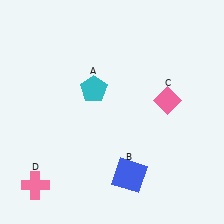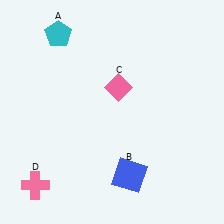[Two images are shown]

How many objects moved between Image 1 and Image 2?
2 objects moved between the two images.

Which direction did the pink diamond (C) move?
The pink diamond (C) moved left.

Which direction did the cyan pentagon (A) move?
The cyan pentagon (A) moved up.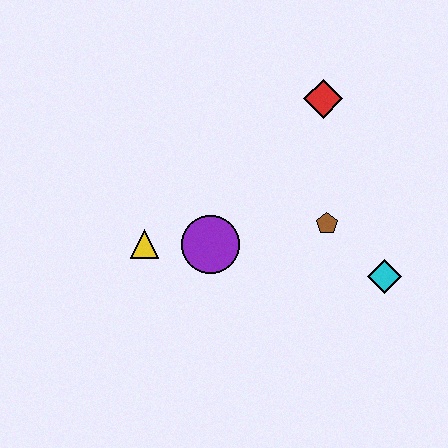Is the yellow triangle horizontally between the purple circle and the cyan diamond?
No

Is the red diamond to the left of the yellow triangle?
No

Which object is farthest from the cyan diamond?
The yellow triangle is farthest from the cyan diamond.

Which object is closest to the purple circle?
The yellow triangle is closest to the purple circle.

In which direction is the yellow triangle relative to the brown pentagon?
The yellow triangle is to the left of the brown pentagon.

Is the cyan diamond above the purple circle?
No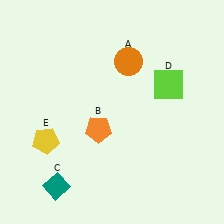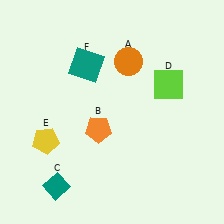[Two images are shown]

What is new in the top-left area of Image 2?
A teal square (F) was added in the top-left area of Image 2.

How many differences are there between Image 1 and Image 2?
There is 1 difference between the two images.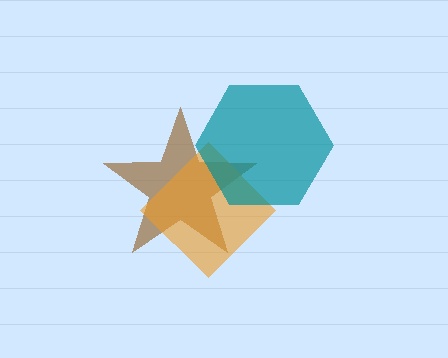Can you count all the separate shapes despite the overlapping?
Yes, there are 3 separate shapes.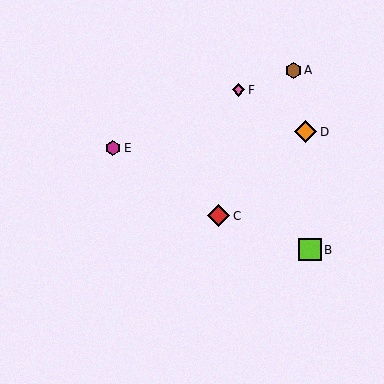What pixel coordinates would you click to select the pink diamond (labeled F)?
Click at (239, 90) to select the pink diamond F.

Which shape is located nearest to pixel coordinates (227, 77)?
The pink diamond (labeled F) at (239, 90) is nearest to that location.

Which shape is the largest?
The lime square (labeled B) is the largest.